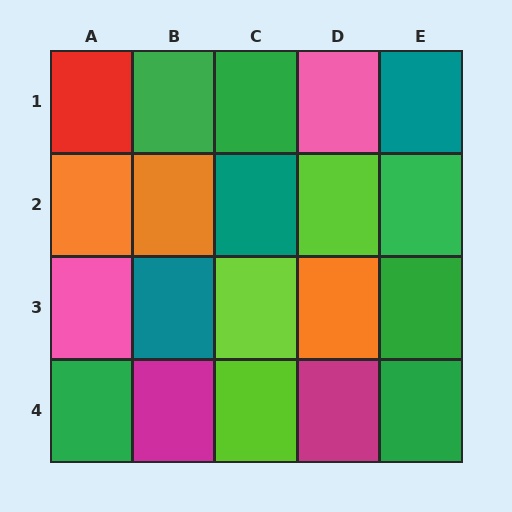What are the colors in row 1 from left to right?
Red, green, green, pink, teal.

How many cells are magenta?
2 cells are magenta.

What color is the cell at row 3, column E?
Green.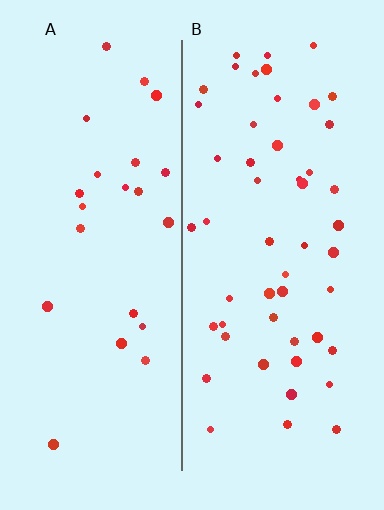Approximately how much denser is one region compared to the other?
Approximately 2.1× — region B over region A.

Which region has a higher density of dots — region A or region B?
B (the right).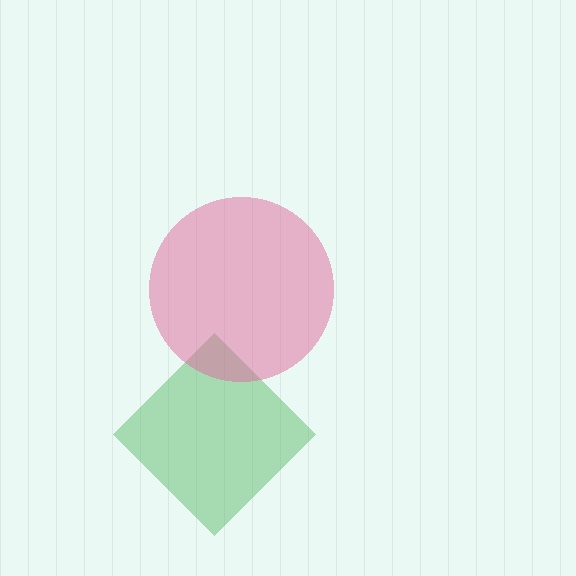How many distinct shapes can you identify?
There are 2 distinct shapes: a green diamond, a pink circle.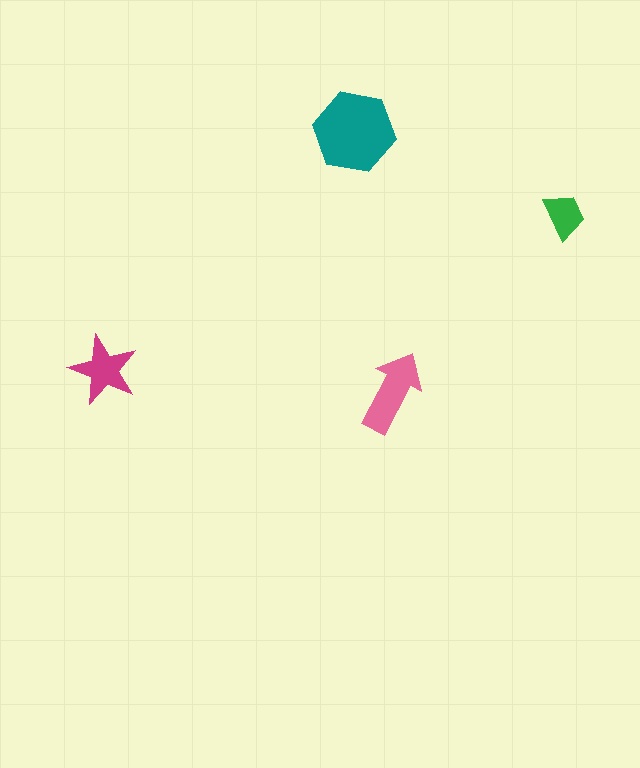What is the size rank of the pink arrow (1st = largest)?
2nd.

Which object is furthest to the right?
The green trapezoid is rightmost.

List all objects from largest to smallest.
The teal hexagon, the pink arrow, the magenta star, the green trapezoid.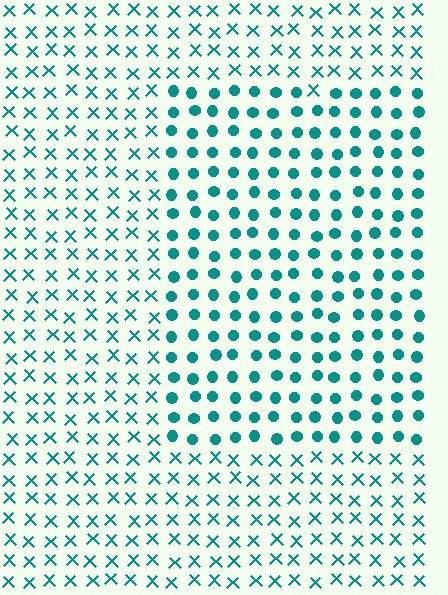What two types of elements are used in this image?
The image uses circles inside the rectangle region and X marks outside it.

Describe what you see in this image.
The image is filled with small teal elements arranged in a uniform grid. A rectangle-shaped region contains circles, while the surrounding area contains X marks. The boundary is defined purely by the change in element shape.